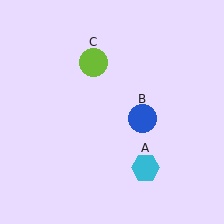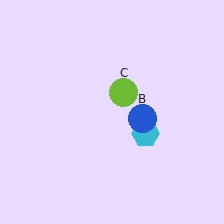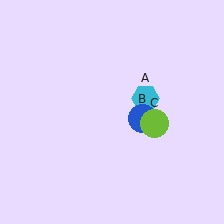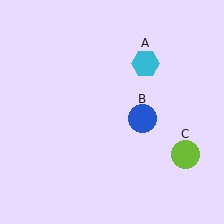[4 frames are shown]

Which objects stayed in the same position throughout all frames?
Blue circle (object B) remained stationary.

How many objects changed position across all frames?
2 objects changed position: cyan hexagon (object A), lime circle (object C).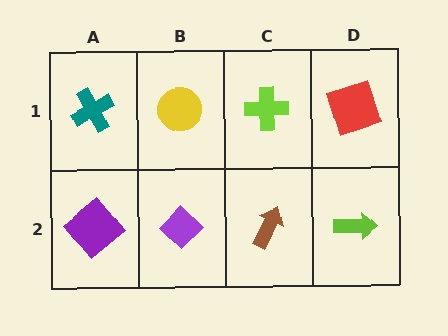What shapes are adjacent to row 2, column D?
A red square (row 1, column D), a brown arrow (row 2, column C).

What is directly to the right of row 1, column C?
A red square.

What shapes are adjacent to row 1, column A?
A purple diamond (row 2, column A), a yellow circle (row 1, column B).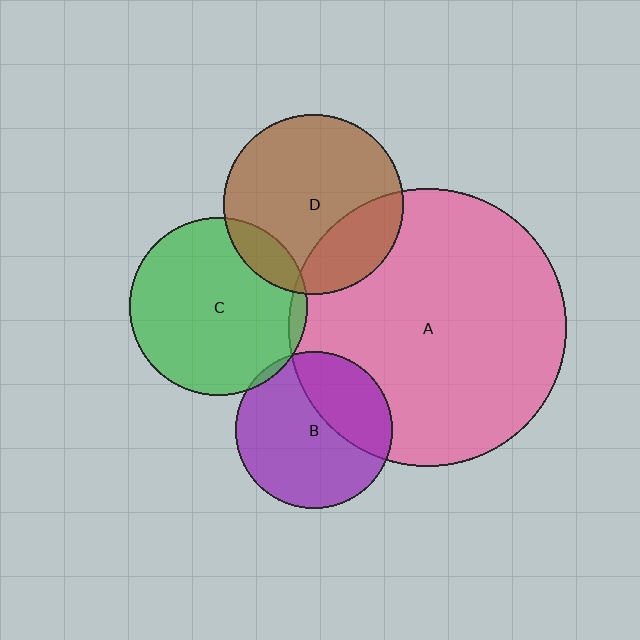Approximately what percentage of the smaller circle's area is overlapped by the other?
Approximately 35%.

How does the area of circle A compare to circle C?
Approximately 2.4 times.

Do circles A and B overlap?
Yes.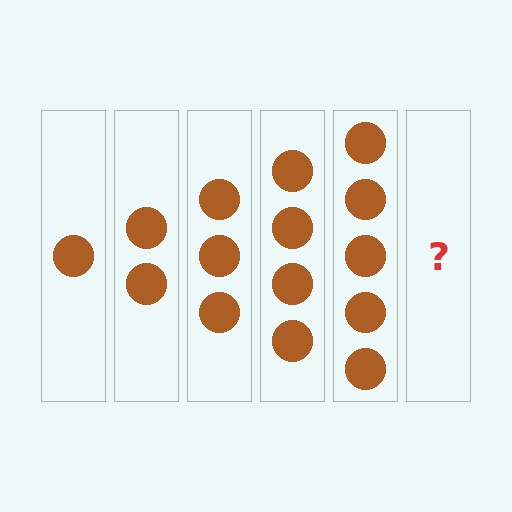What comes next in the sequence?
The next element should be 6 circles.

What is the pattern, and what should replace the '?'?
The pattern is that each step adds one more circle. The '?' should be 6 circles.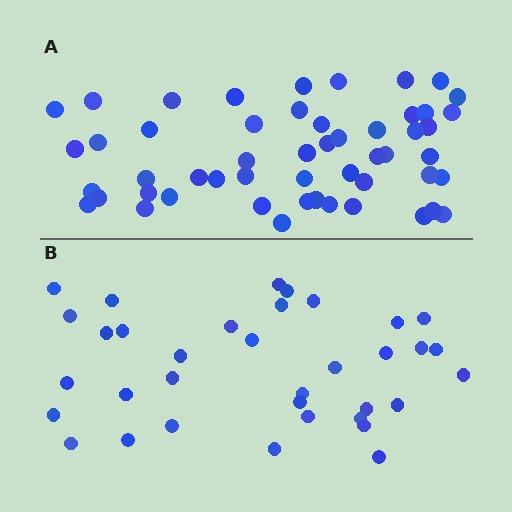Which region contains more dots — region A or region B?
Region A (the top region) has more dots.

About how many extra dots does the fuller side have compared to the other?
Region A has approximately 15 more dots than region B.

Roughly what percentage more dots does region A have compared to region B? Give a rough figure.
About 50% more.